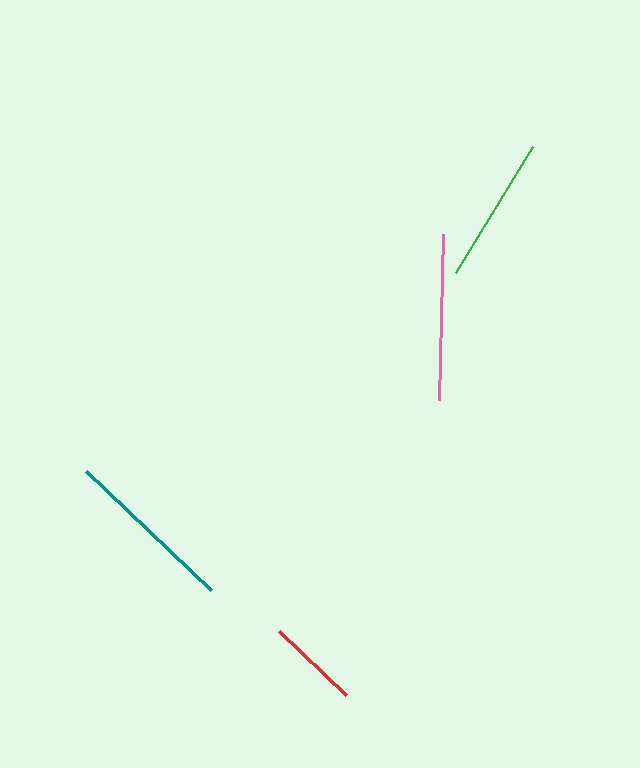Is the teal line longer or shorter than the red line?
The teal line is longer than the red line.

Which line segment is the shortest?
The red line is the shortest at approximately 92 pixels.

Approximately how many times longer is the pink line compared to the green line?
The pink line is approximately 1.1 times the length of the green line.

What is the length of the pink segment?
The pink segment is approximately 166 pixels long.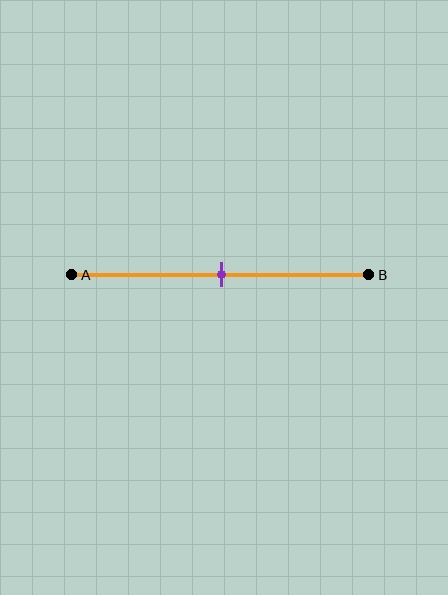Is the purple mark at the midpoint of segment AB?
Yes, the mark is approximately at the midpoint.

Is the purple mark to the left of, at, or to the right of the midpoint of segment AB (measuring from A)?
The purple mark is approximately at the midpoint of segment AB.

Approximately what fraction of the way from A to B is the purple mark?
The purple mark is approximately 50% of the way from A to B.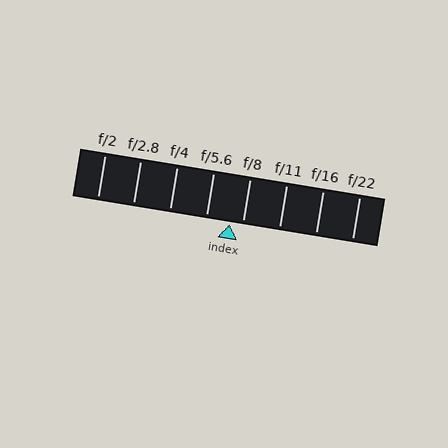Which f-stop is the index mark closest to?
The index mark is closest to f/8.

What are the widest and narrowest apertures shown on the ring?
The widest aperture shown is f/2 and the narrowest is f/22.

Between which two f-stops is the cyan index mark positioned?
The index mark is between f/5.6 and f/8.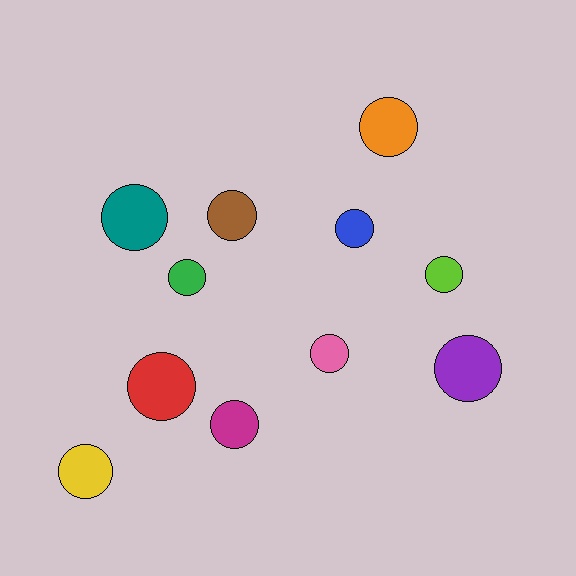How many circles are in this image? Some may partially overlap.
There are 11 circles.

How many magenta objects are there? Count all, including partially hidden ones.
There is 1 magenta object.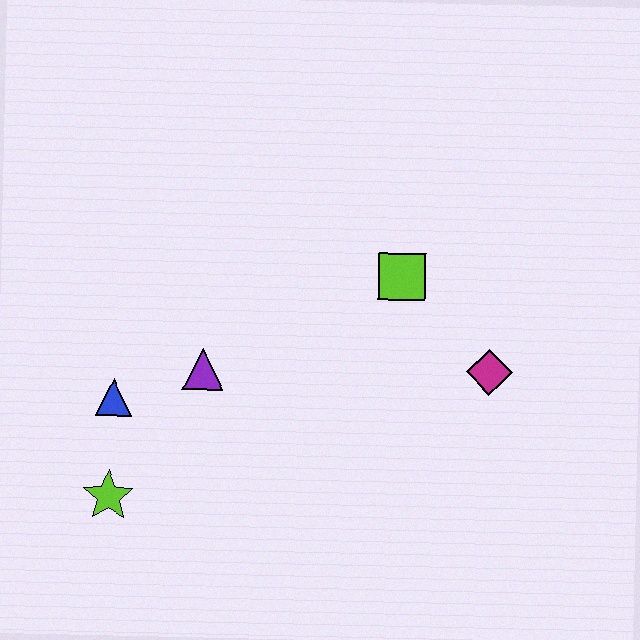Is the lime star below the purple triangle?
Yes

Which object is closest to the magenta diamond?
The lime square is closest to the magenta diamond.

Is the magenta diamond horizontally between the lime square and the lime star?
No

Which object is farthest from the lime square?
The lime star is farthest from the lime square.